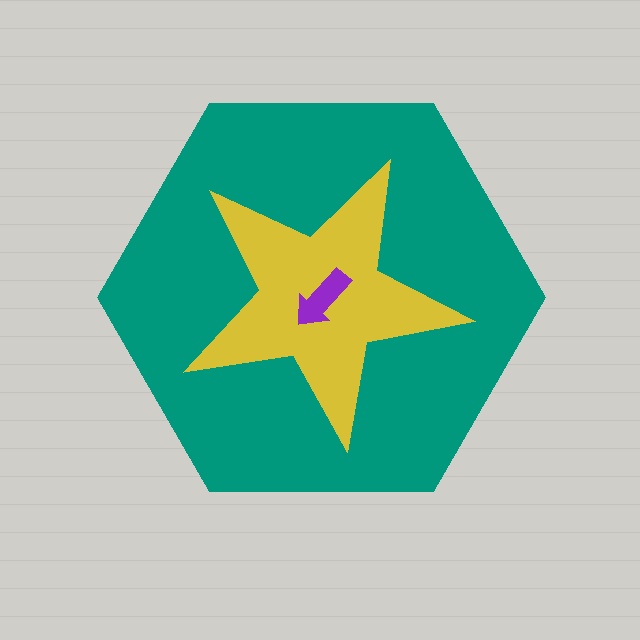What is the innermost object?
The purple arrow.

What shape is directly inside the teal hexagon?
The yellow star.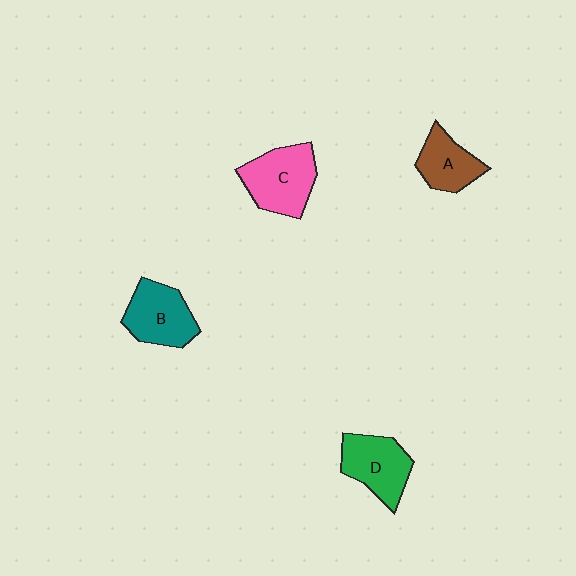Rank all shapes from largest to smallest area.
From largest to smallest: C (pink), B (teal), D (green), A (brown).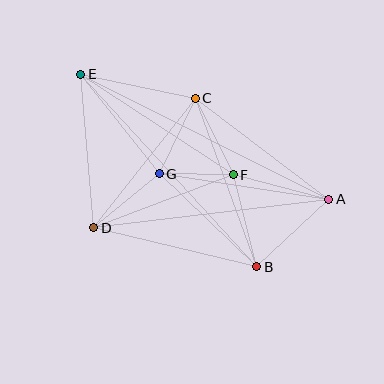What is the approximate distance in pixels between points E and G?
The distance between E and G is approximately 127 pixels.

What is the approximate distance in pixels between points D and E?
The distance between D and E is approximately 154 pixels.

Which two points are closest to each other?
Points F and G are closest to each other.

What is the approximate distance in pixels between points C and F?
The distance between C and F is approximately 85 pixels.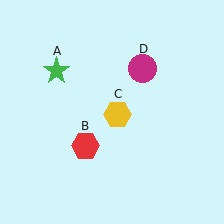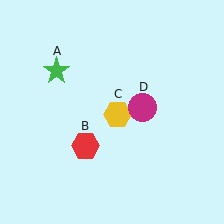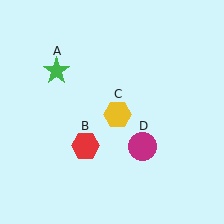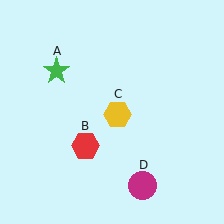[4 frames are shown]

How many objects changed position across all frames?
1 object changed position: magenta circle (object D).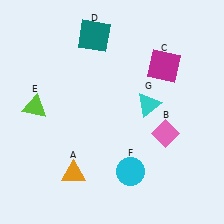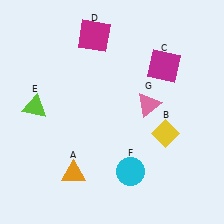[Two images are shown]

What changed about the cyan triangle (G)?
In Image 1, G is cyan. In Image 2, it changed to pink.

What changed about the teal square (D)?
In Image 1, D is teal. In Image 2, it changed to magenta.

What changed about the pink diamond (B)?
In Image 1, B is pink. In Image 2, it changed to yellow.